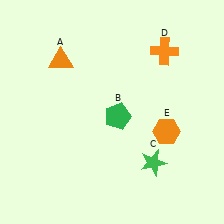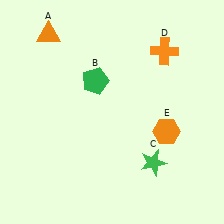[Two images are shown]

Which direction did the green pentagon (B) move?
The green pentagon (B) moved up.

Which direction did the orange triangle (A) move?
The orange triangle (A) moved up.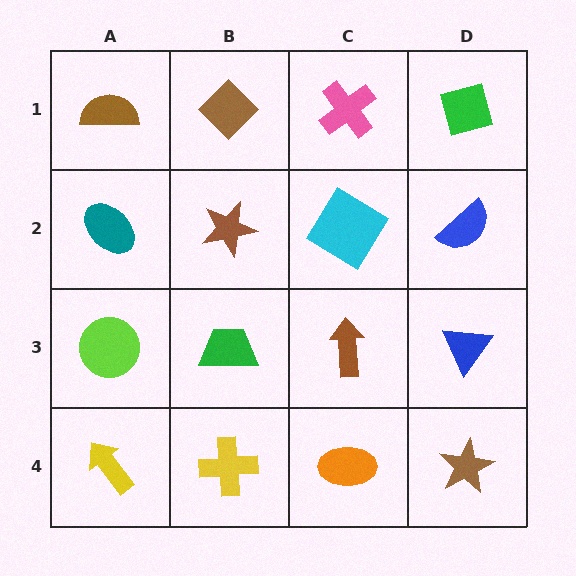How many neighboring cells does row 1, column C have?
3.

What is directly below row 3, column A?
A yellow arrow.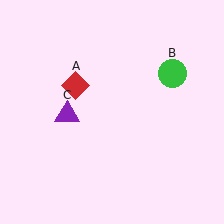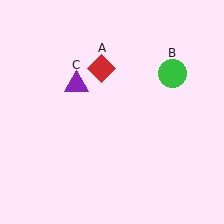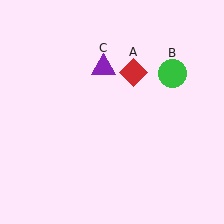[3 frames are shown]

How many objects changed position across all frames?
2 objects changed position: red diamond (object A), purple triangle (object C).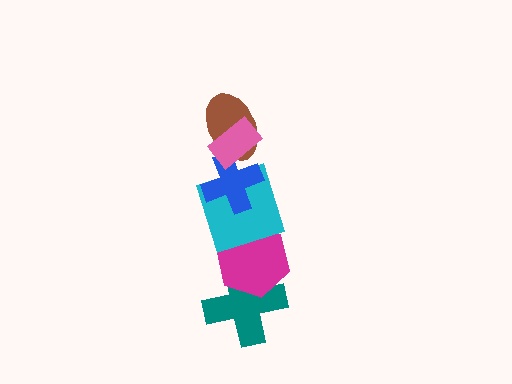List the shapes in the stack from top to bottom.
From top to bottom: the pink rectangle, the brown ellipse, the blue cross, the cyan square, the magenta hexagon, the teal cross.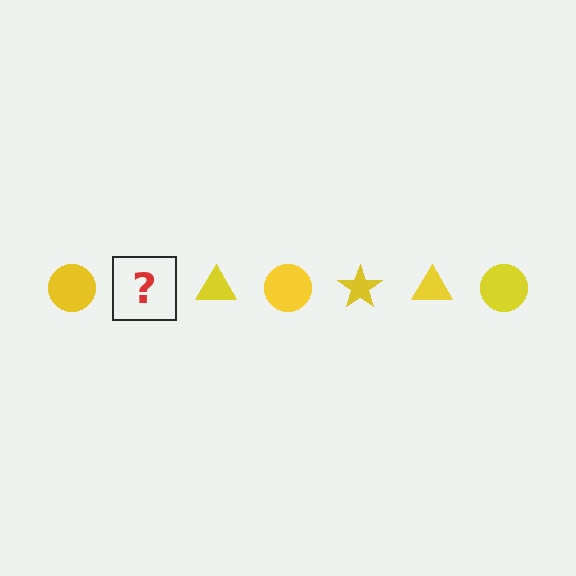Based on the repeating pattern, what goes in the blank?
The blank should be a yellow star.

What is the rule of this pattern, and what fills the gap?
The rule is that the pattern cycles through circle, star, triangle shapes in yellow. The gap should be filled with a yellow star.